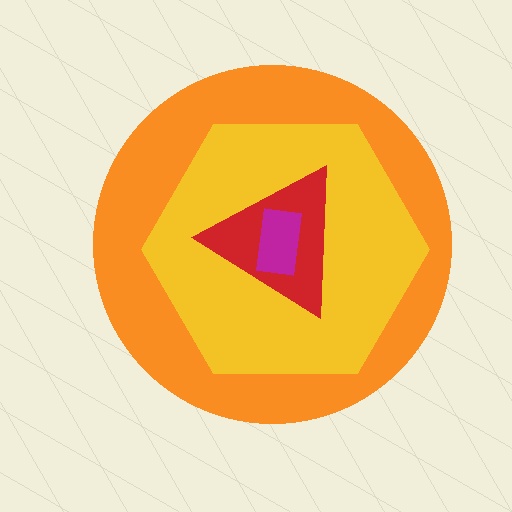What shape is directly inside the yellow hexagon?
The red triangle.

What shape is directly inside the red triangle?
The magenta rectangle.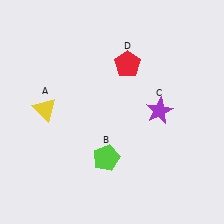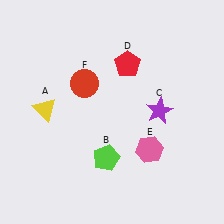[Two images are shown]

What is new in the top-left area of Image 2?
A red circle (F) was added in the top-left area of Image 2.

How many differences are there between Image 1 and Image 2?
There are 2 differences between the two images.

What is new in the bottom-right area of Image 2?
A pink hexagon (E) was added in the bottom-right area of Image 2.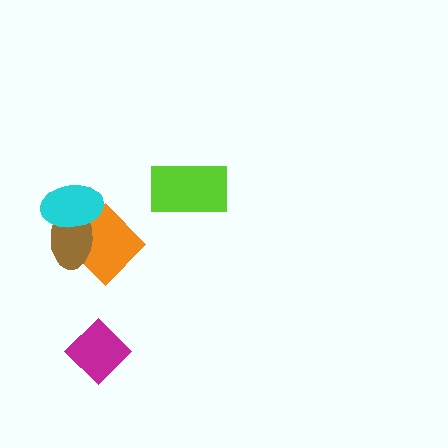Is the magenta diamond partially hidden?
No, no other shape covers it.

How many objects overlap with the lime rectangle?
0 objects overlap with the lime rectangle.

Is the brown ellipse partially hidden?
Yes, it is partially covered by another shape.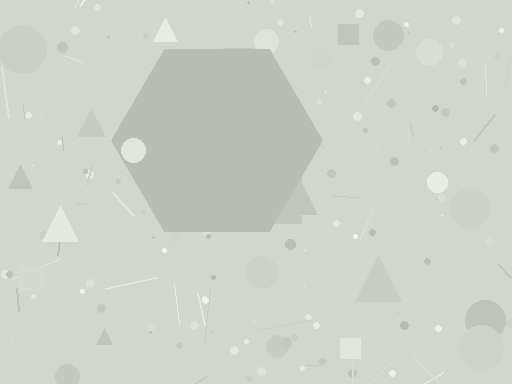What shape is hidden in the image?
A hexagon is hidden in the image.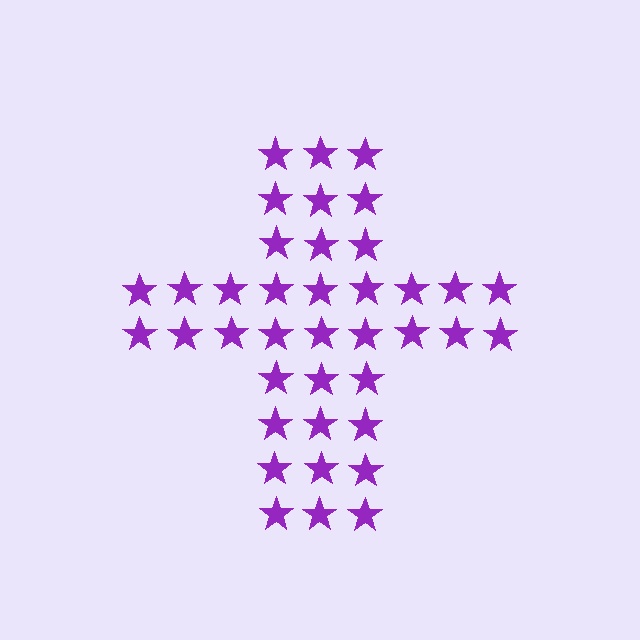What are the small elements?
The small elements are stars.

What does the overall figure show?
The overall figure shows a cross.